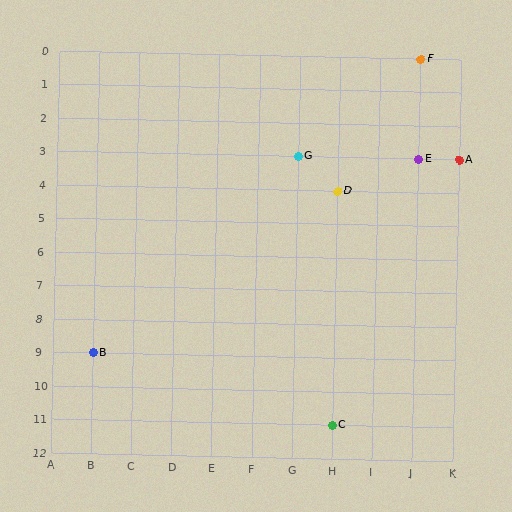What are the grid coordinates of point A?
Point A is at grid coordinates (K, 3).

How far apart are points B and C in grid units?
Points B and C are 6 columns and 2 rows apart (about 6.3 grid units diagonally).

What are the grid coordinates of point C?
Point C is at grid coordinates (H, 11).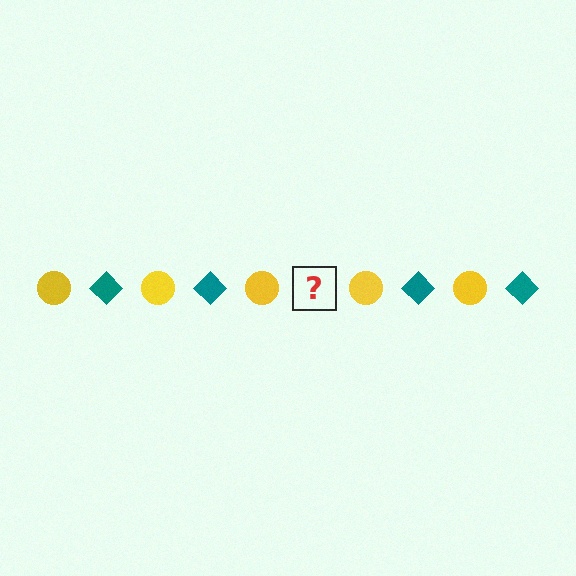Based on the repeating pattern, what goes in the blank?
The blank should be a teal diamond.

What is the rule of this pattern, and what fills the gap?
The rule is that the pattern alternates between yellow circle and teal diamond. The gap should be filled with a teal diamond.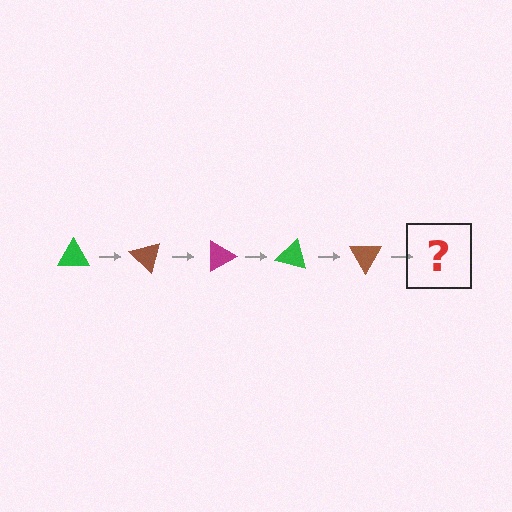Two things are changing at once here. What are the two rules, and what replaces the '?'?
The two rules are that it rotates 45 degrees each step and the color cycles through green, brown, and magenta. The '?' should be a magenta triangle, rotated 225 degrees from the start.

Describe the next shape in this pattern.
It should be a magenta triangle, rotated 225 degrees from the start.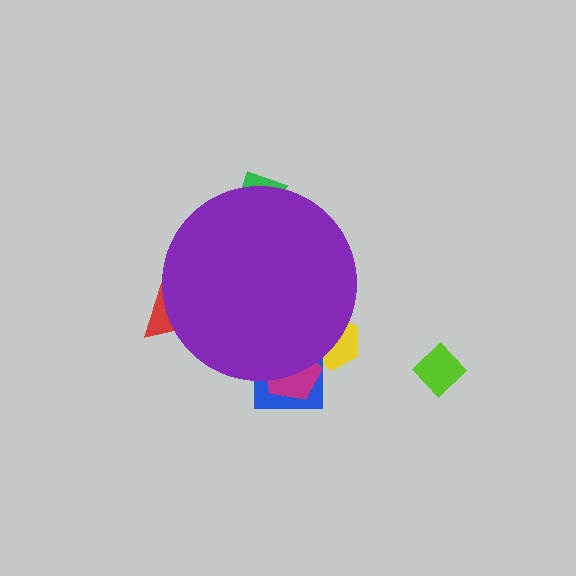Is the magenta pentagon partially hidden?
Yes, the magenta pentagon is partially hidden behind the purple circle.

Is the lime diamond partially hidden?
No, the lime diamond is fully visible.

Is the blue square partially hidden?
Yes, the blue square is partially hidden behind the purple circle.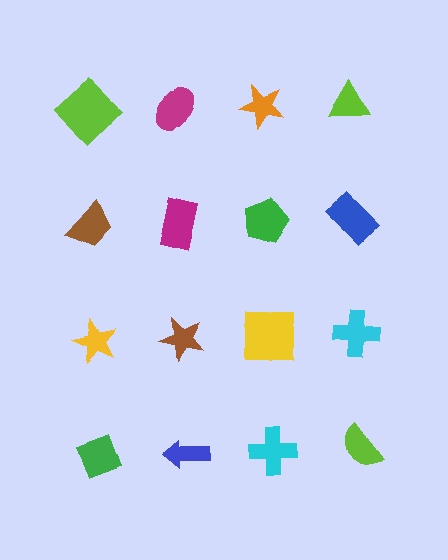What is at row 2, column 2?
A magenta rectangle.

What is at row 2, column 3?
A green pentagon.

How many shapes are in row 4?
4 shapes.